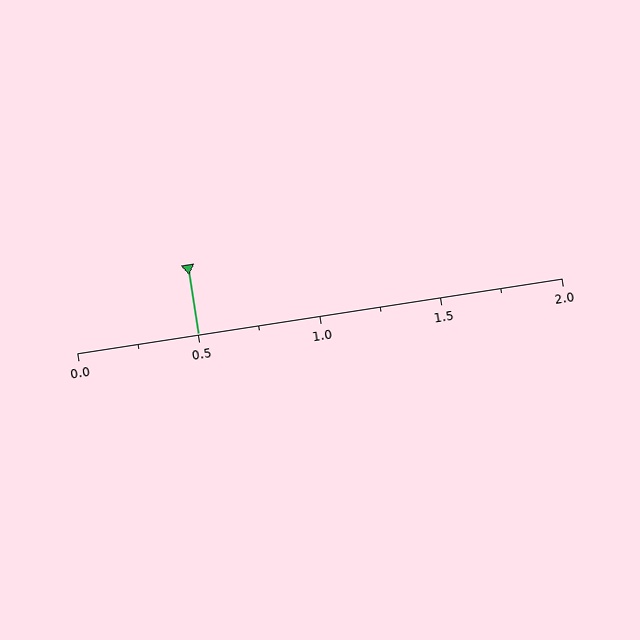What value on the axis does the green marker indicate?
The marker indicates approximately 0.5.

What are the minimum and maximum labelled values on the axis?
The axis runs from 0.0 to 2.0.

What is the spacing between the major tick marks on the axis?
The major ticks are spaced 0.5 apart.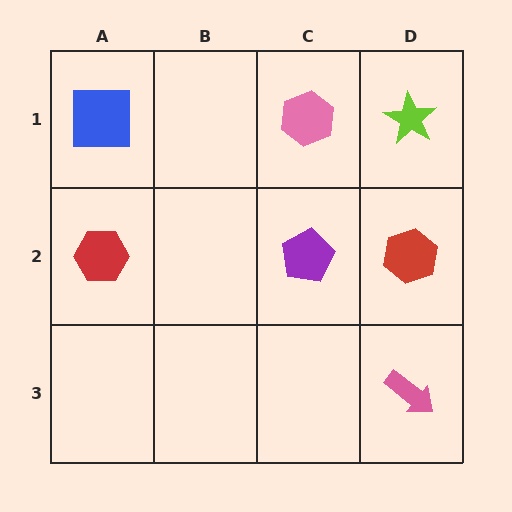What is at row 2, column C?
A purple pentagon.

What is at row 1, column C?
A pink hexagon.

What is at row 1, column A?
A blue square.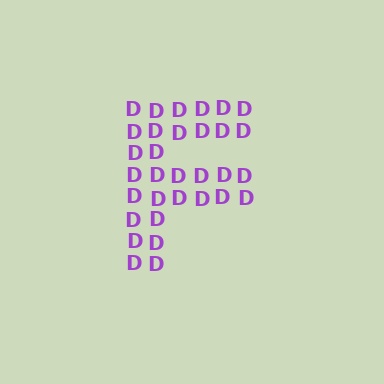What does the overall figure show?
The overall figure shows the letter F.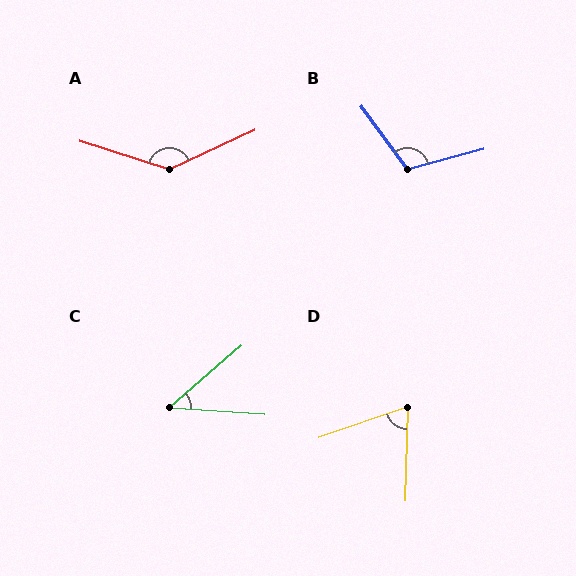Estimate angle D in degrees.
Approximately 69 degrees.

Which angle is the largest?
A, at approximately 137 degrees.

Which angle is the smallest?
C, at approximately 45 degrees.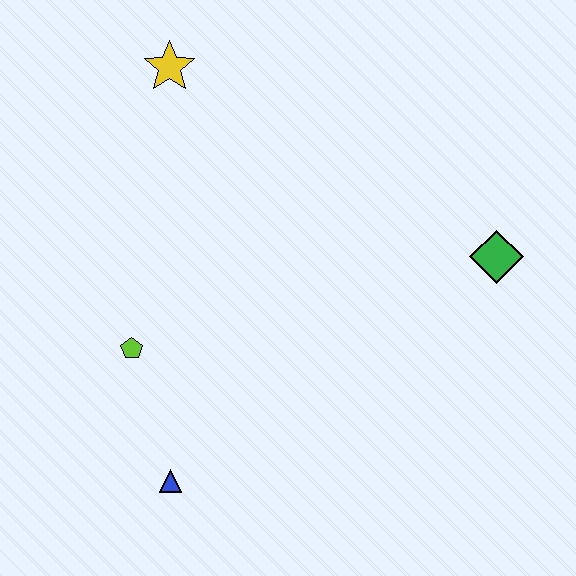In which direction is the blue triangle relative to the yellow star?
The blue triangle is below the yellow star.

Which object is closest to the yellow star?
The lime pentagon is closest to the yellow star.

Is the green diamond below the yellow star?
Yes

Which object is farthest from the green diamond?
The blue triangle is farthest from the green diamond.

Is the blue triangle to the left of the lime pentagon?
No